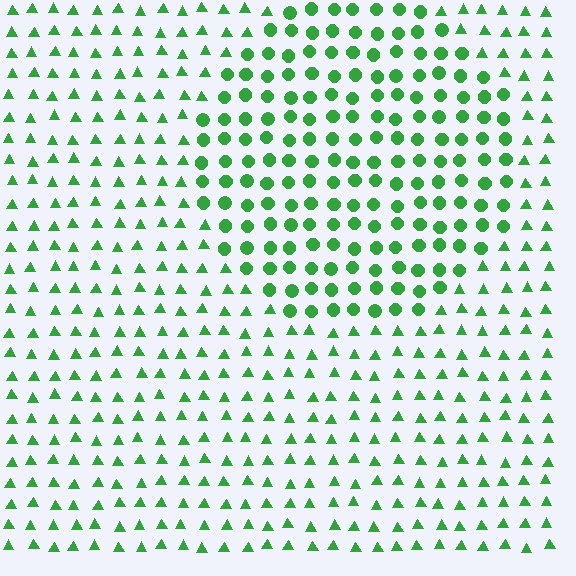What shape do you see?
I see a circle.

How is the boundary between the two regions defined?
The boundary is defined by a change in element shape: circles inside vs. triangles outside. All elements share the same color and spacing.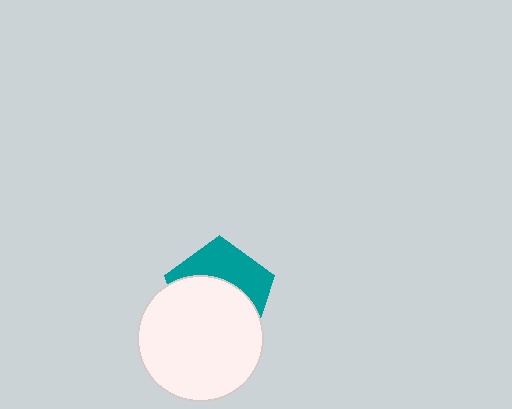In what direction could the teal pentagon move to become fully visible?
The teal pentagon could move up. That would shift it out from behind the white circle entirely.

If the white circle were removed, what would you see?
You would see the complete teal pentagon.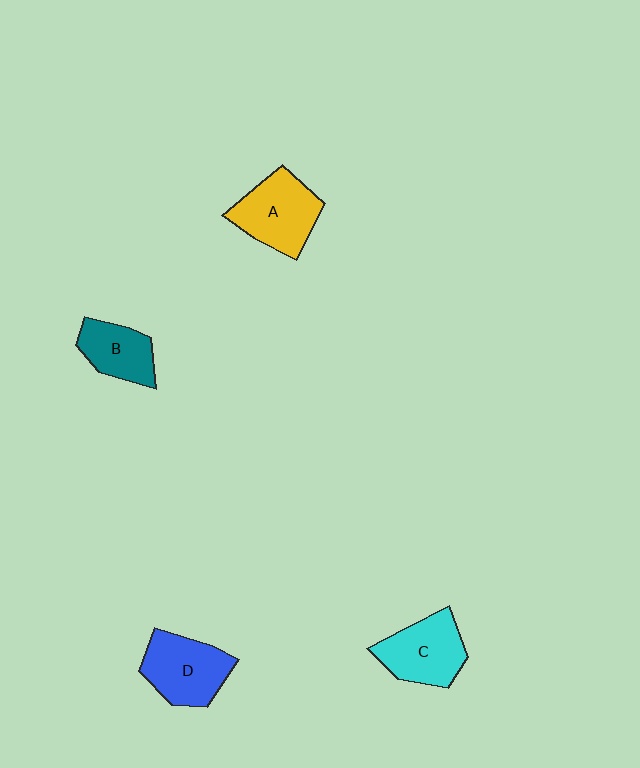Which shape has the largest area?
Shape A (yellow).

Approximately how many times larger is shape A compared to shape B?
Approximately 1.4 times.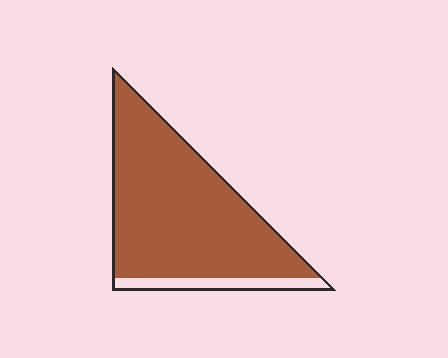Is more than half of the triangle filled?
Yes.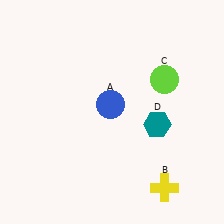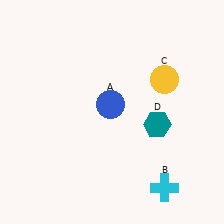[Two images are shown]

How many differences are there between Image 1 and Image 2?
There are 2 differences between the two images.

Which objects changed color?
B changed from yellow to cyan. C changed from lime to yellow.